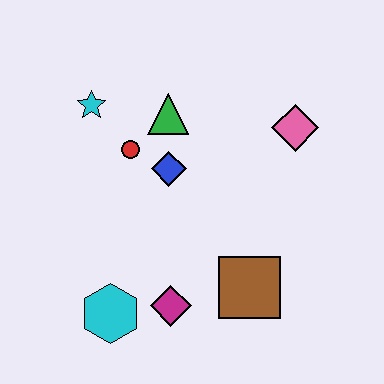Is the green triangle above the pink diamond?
Yes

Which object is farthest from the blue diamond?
The cyan hexagon is farthest from the blue diamond.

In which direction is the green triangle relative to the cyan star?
The green triangle is to the right of the cyan star.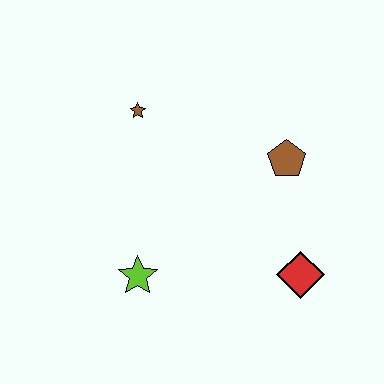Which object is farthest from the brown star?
The red diamond is farthest from the brown star.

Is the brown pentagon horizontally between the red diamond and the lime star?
Yes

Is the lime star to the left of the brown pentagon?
Yes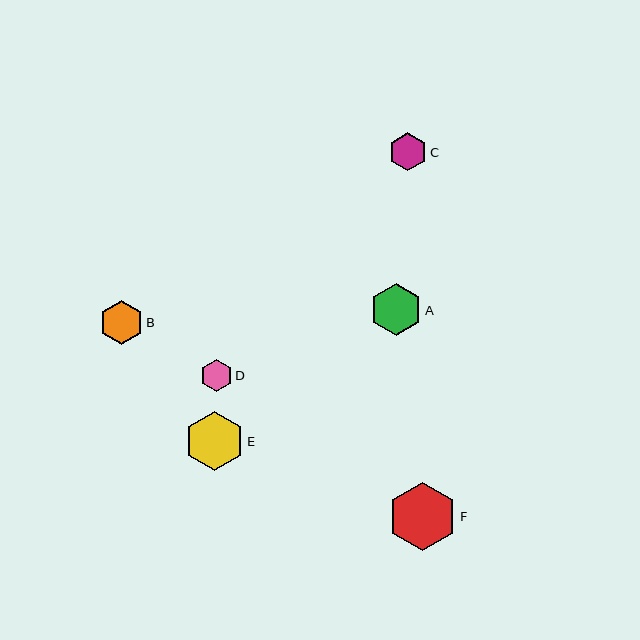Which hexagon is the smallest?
Hexagon D is the smallest with a size of approximately 32 pixels.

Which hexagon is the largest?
Hexagon F is the largest with a size of approximately 68 pixels.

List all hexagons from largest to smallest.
From largest to smallest: F, E, A, B, C, D.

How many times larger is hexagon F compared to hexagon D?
Hexagon F is approximately 2.2 times the size of hexagon D.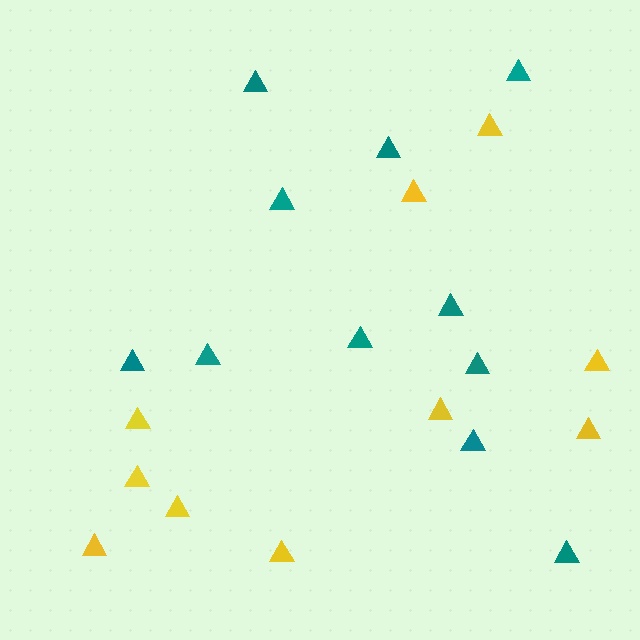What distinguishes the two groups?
There are 2 groups: one group of teal triangles (11) and one group of yellow triangles (10).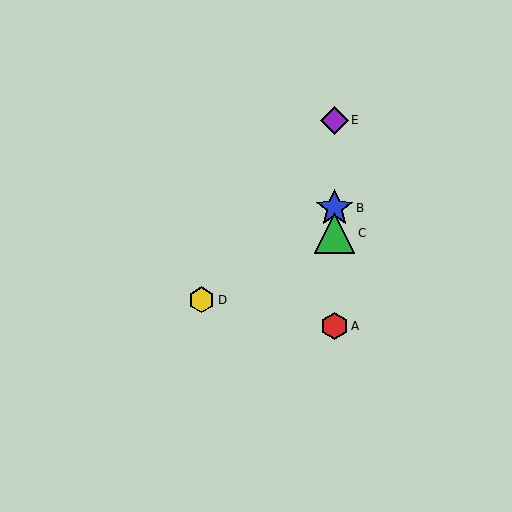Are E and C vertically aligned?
Yes, both are at x≈334.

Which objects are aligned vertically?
Objects A, B, C, E are aligned vertically.